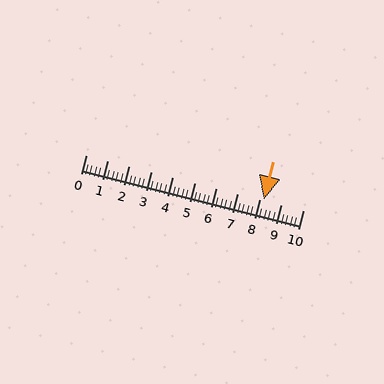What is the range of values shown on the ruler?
The ruler shows values from 0 to 10.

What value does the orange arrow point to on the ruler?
The orange arrow points to approximately 8.2.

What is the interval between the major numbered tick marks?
The major tick marks are spaced 1 units apart.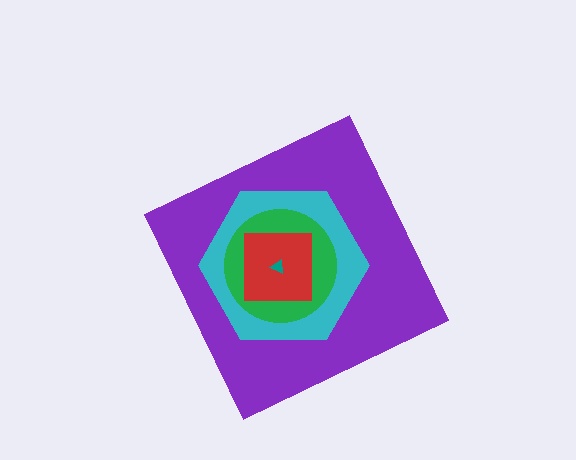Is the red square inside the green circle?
Yes.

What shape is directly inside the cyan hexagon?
The green circle.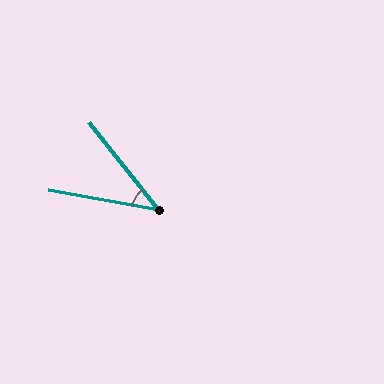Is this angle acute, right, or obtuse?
It is acute.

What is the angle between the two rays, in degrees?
Approximately 41 degrees.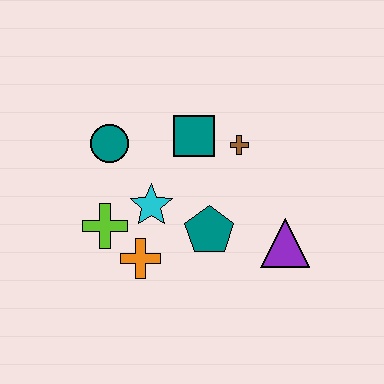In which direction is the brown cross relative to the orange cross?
The brown cross is above the orange cross.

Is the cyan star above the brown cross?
No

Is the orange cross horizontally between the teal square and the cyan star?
No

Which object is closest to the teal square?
The brown cross is closest to the teal square.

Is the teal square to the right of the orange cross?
Yes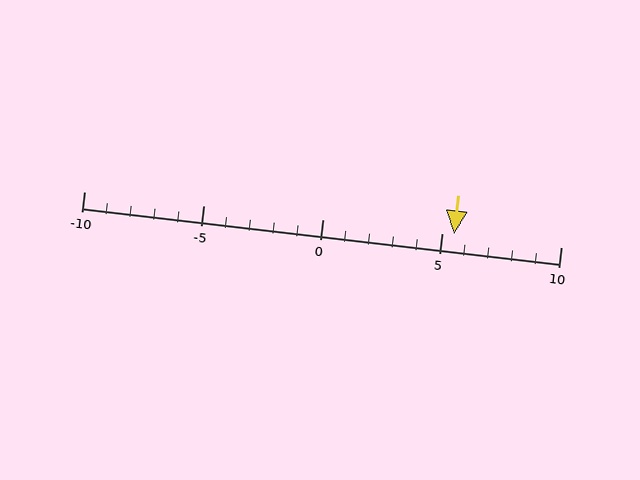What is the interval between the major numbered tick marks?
The major tick marks are spaced 5 units apart.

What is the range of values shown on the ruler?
The ruler shows values from -10 to 10.